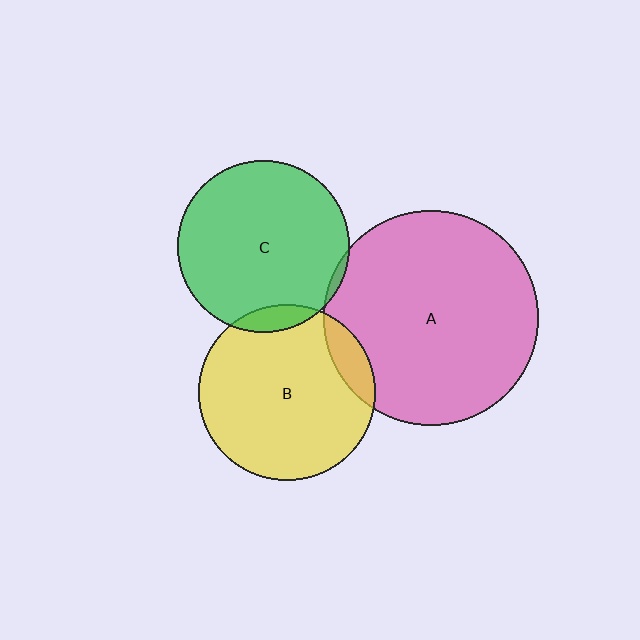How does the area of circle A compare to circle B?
Approximately 1.5 times.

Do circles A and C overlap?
Yes.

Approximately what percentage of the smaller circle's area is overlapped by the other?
Approximately 5%.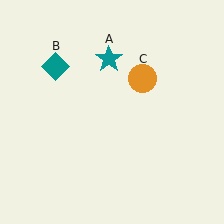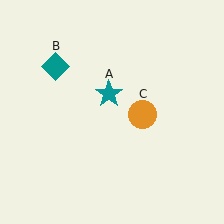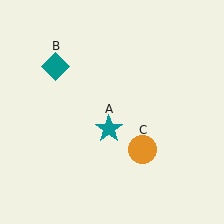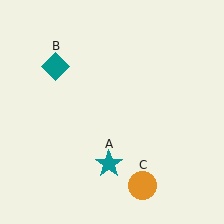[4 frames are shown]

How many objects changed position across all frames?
2 objects changed position: teal star (object A), orange circle (object C).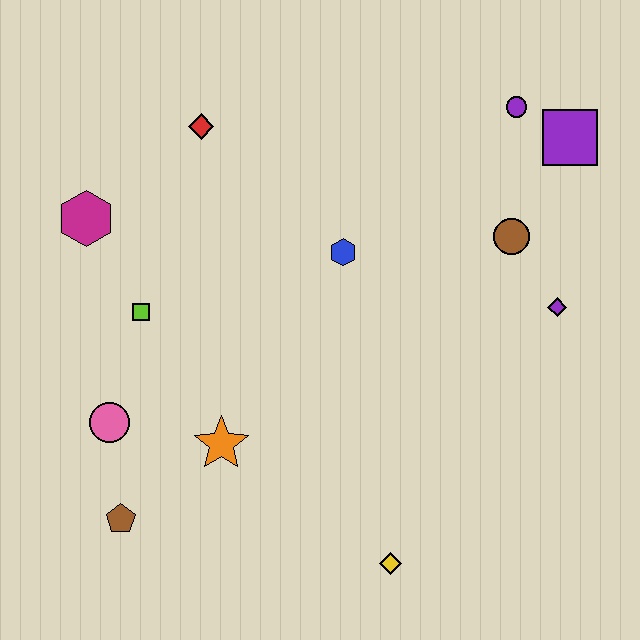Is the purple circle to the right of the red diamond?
Yes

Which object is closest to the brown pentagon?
The pink circle is closest to the brown pentagon.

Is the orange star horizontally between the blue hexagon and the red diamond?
Yes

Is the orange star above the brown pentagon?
Yes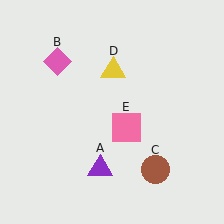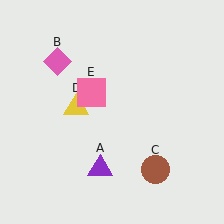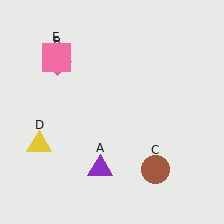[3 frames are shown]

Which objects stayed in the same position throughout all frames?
Purple triangle (object A) and pink diamond (object B) and brown circle (object C) remained stationary.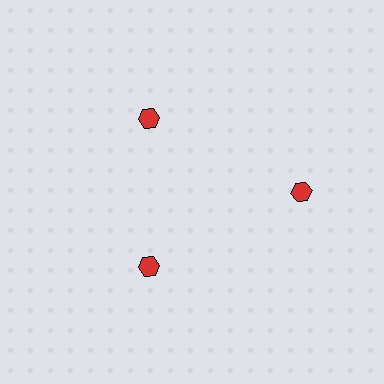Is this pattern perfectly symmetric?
No. The 3 red hexagons are arranged in a ring, but one element near the 3 o'clock position is pushed outward from the center, breaking the 3-fold rotational symmetry.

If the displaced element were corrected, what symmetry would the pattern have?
It would have 3-fold rotational symmetry — the pattern would map onto itself every 120 degrees.